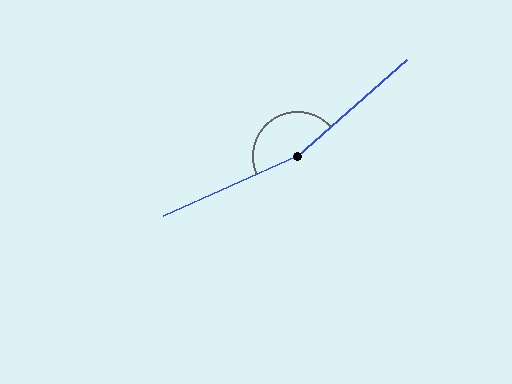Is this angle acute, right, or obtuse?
It is obtuse.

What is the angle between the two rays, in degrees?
Approximately 163 degrees.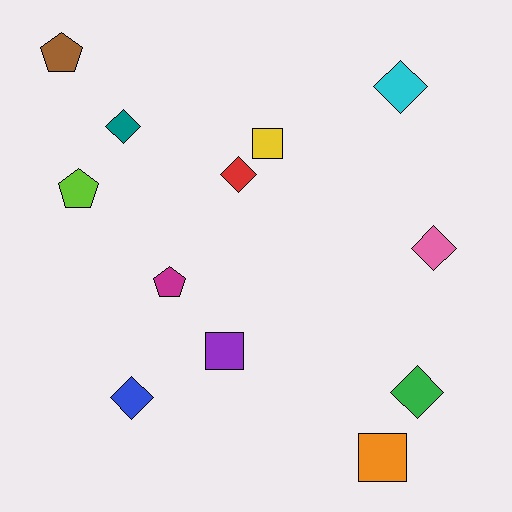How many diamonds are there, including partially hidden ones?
There are 6 diamonds.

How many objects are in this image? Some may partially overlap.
There are 12 objects.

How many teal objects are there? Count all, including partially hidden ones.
There is 1 teal object.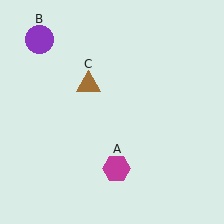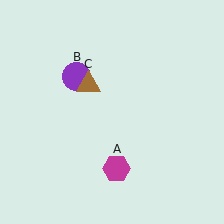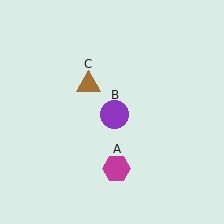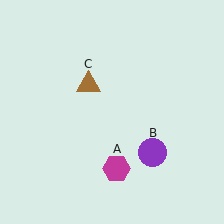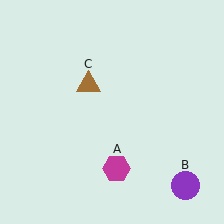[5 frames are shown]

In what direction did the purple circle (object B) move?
The purple circle (object B) moved down and to the right.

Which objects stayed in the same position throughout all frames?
Magenta hexagon (object A) and brown triangle (object C) remained stationary.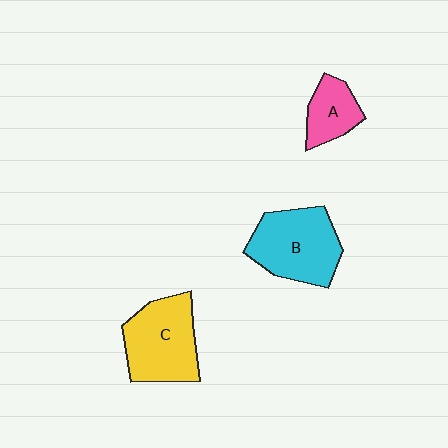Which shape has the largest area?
Shape B (cyan).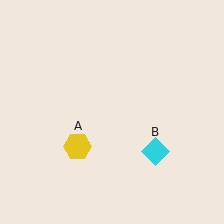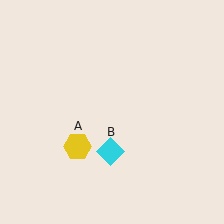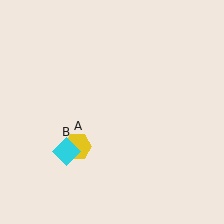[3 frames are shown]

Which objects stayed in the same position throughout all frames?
Yellow hexagon (object A) remained stationary.